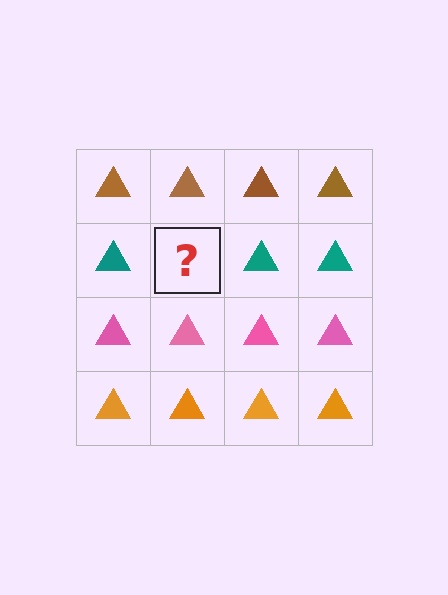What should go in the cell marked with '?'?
The missing cell should contain a teal triangle.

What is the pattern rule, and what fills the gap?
The rule is that each row has a consistent color. The gap should be filled with a teal triangle.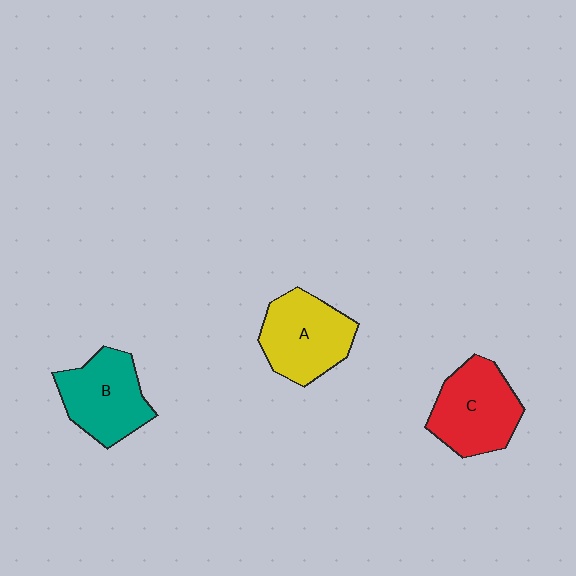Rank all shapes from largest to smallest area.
From largest to smallest: C (red), A (yellow), B (teal).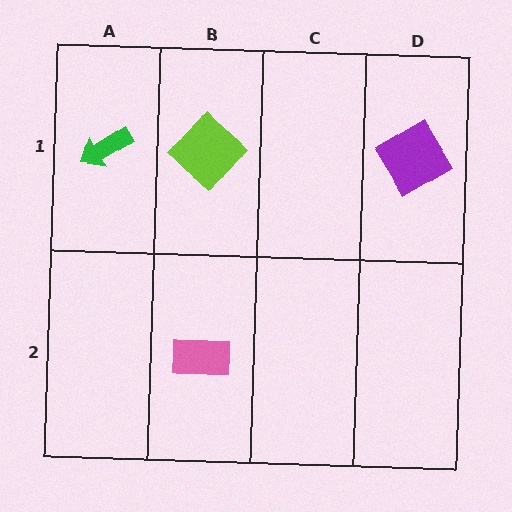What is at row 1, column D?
A purple diamond.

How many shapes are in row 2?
1 shape.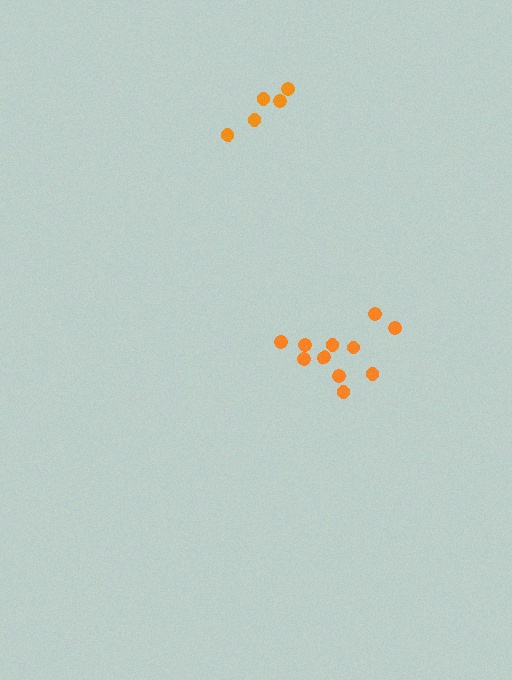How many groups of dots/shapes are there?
There are 2 groups.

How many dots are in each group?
Group 1: 5 dots, Group 2: 11 dots (16 total).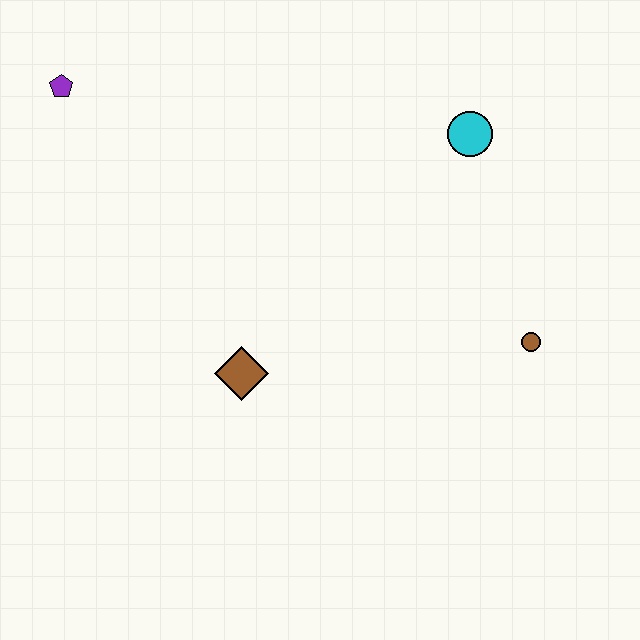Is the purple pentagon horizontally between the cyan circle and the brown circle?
No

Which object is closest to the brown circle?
The cyan circle is closest to the brown circle.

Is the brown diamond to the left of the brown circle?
Yes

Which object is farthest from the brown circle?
The purple pentagon is farthest from the brown circle.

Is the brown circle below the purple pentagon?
Yes